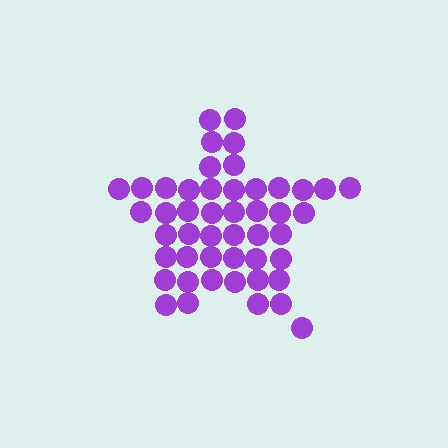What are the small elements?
The small elements are circles.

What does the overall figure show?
The overall figure shows a star.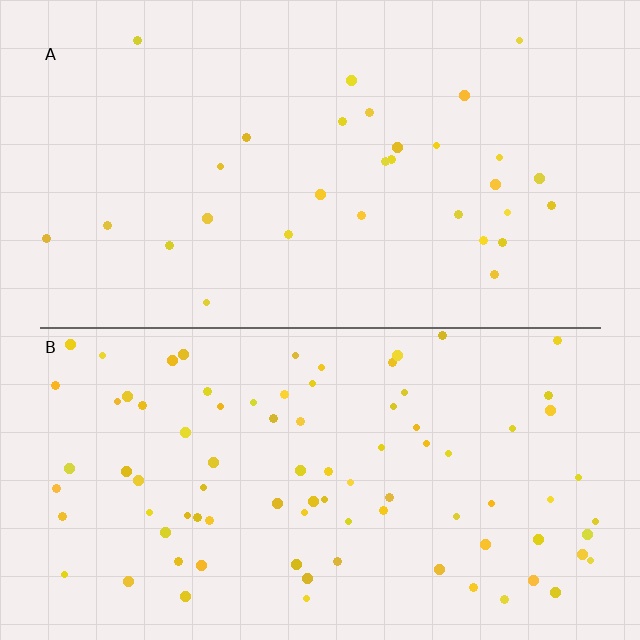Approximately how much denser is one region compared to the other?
Approximately 2.8× — region B over region A.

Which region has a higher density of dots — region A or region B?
B (the bottom).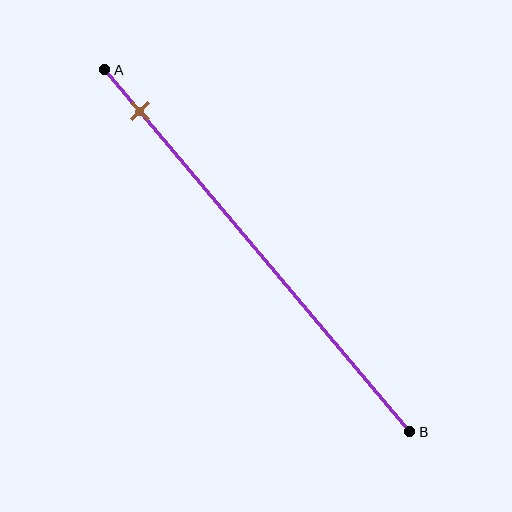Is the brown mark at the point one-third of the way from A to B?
No, the mark is at about 10% from A, not at the 33% one-third point.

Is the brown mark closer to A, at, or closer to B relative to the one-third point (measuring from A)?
The brown mark is closer to point A than the one-third point of segment AB.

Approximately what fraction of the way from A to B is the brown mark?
The brown mark is approximately 10% of the way from A to B.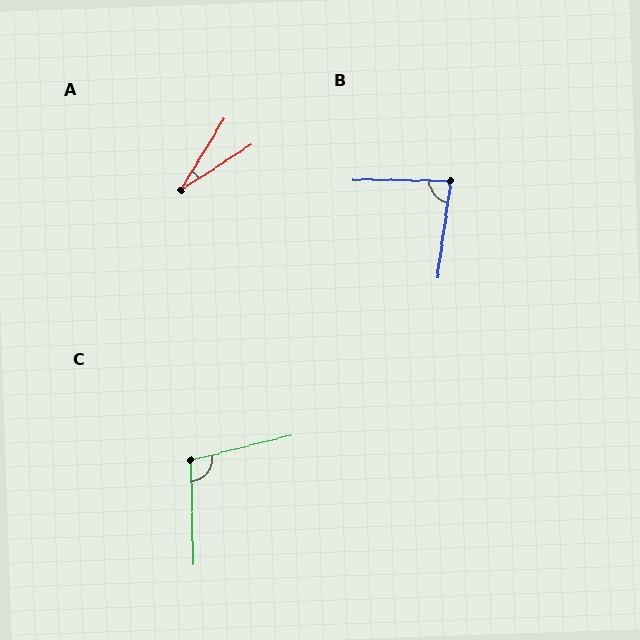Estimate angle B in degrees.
Approximately 83 degrees.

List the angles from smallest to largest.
A (25°), B (83°), C (102°).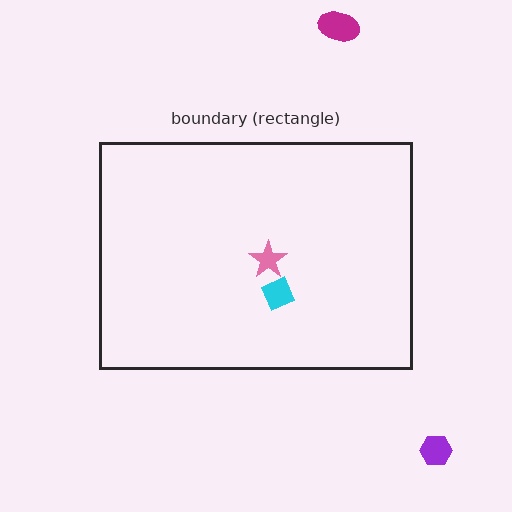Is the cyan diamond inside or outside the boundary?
Inside.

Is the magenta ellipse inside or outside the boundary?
Outside.